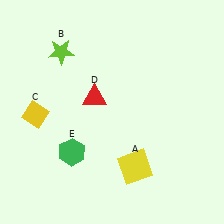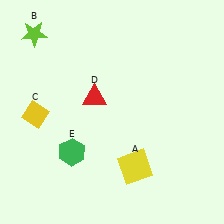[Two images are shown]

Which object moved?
The lime star (B) moved left.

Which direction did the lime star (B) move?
The lime star (B) moved left.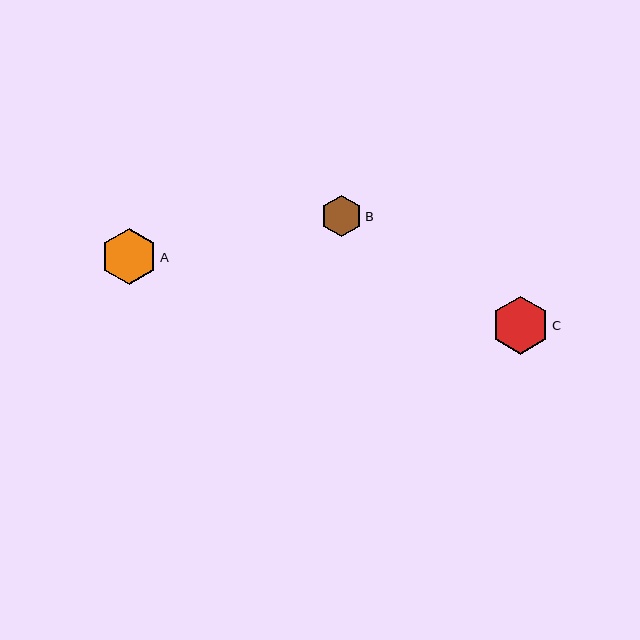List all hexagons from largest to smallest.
From largest to smallest: C, A, B.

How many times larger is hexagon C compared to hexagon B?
Hexagon C is approximately 1.4 times the size of hexagon B.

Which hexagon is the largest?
Hexagon C is the largest with a size of approximately 58 pixels.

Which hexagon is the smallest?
Hexagon B is the smallest with a size of approximately 41 pixels.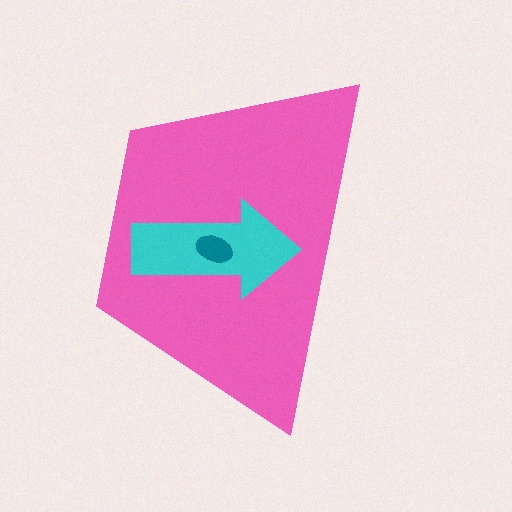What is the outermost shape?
The pink trapezoid.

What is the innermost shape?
The teal ellipse.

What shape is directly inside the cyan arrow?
The teal ellipse.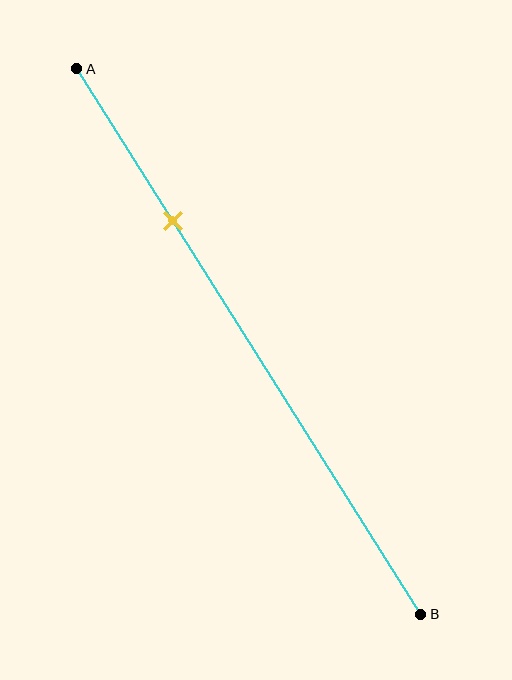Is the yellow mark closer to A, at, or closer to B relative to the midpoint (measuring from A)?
The yellow mark is closer to point A than the midpoint of segment AB.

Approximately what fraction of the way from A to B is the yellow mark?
The yellow mark is approximately 30% of the way from A to B.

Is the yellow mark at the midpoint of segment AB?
No, the mark is at about 30% from A, not at the 50% midpoint.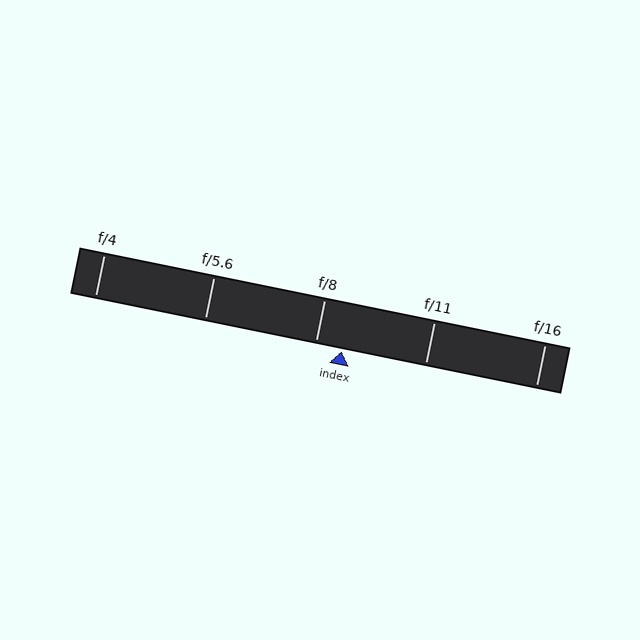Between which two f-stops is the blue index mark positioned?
The index mark is between f/8 and f/11.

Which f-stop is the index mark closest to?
The index mark is closest to f/8.